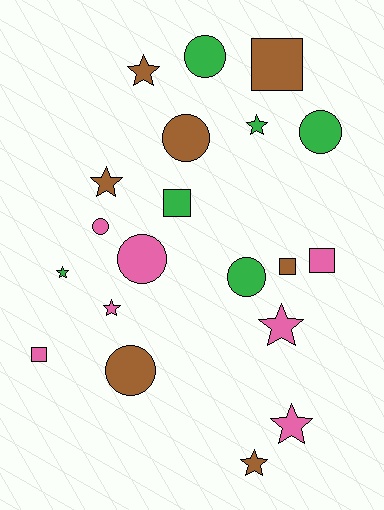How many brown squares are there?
There are 2 brown squares.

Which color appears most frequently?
Pink, with 7 objects.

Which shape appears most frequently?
Star, with 8 objects.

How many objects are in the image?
There are 20 objects.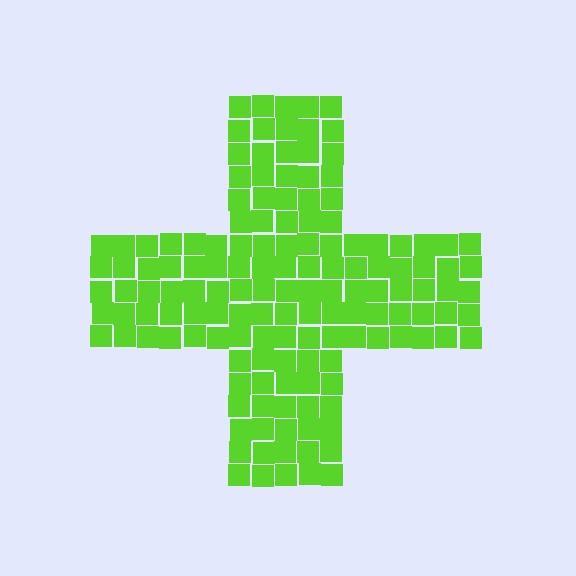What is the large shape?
The large shape is a cross.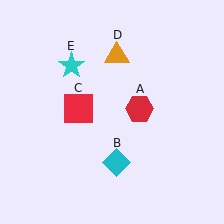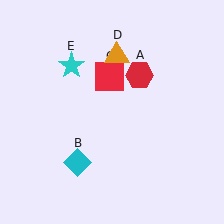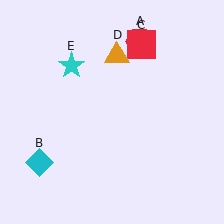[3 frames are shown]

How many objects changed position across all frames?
3 objects changed position: red hexagon (object A), cyan diamond (object B), red square (object C).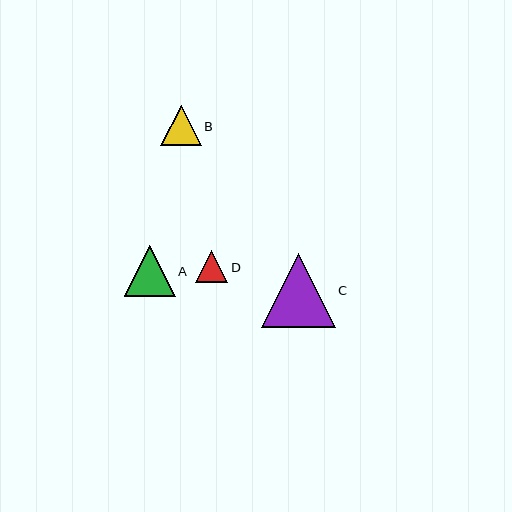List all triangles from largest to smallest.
From largest to smallest: C, A, B, D.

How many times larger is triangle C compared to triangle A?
Triangle C is approximately 1.4 times the size of triangle A.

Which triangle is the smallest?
Triangle D is the smallest with a size of approximately 33 pixels.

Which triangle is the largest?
Triangle C is the largest with a size of approximately 73 pixels.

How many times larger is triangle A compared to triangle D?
Triangle A is approximately 1.6 times the size of triangle D.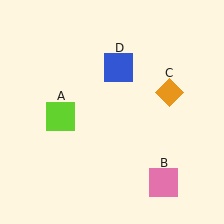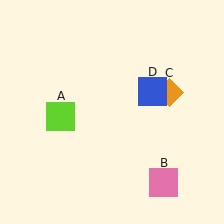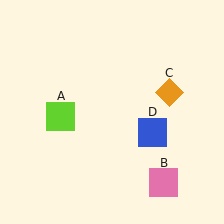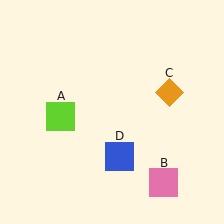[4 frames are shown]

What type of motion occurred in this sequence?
The blue square (object D) rotated clockwise around the center of the scene.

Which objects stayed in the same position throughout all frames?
Lime square (object A) and pink square (object B) and orange diamond (object C) remained stationary.